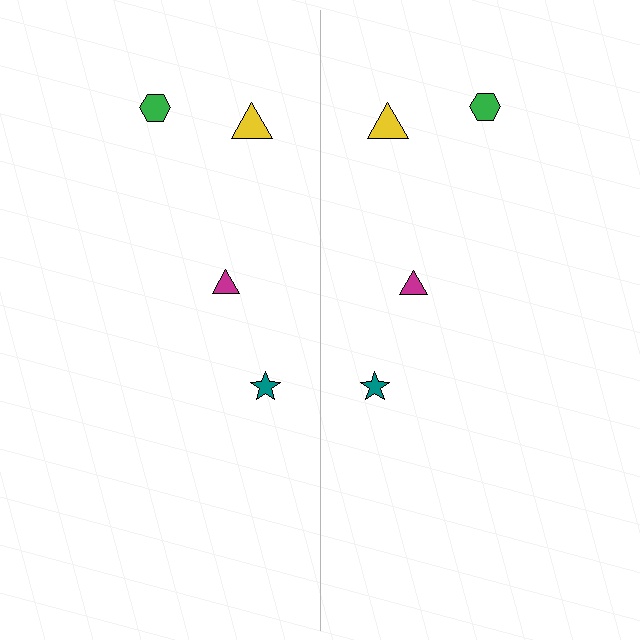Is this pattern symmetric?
Yes, this pattern has bilateral (reflection) symmetry.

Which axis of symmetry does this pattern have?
The pattern has a vertical axis of symmetry running through the center of the image.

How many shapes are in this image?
There are 8 shapes in this image.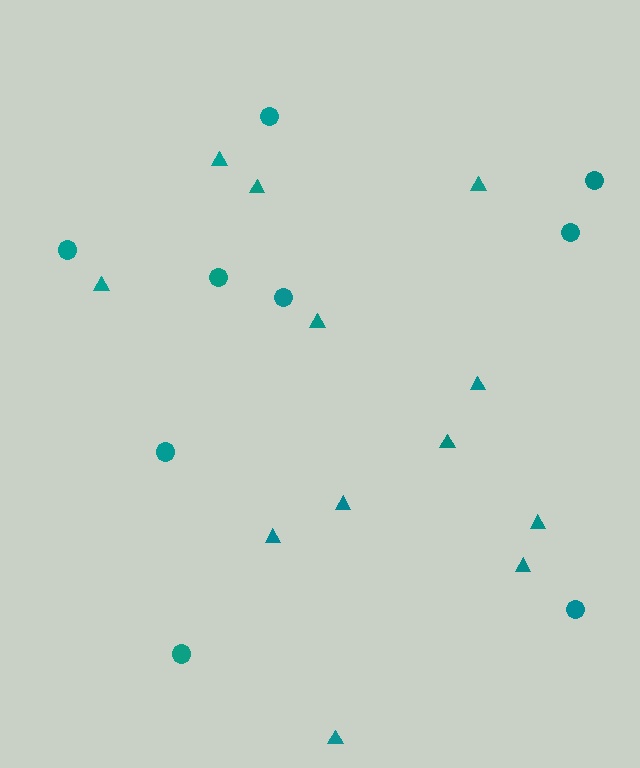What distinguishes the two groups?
There are 2 groups: one group of triangles (12) and one group of circles (9).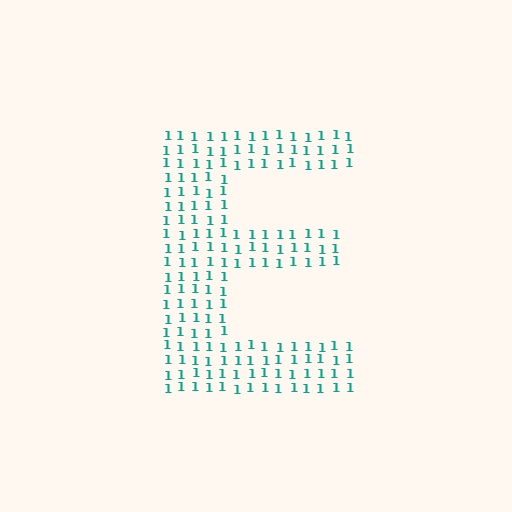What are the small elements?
The small elements are digit 1's.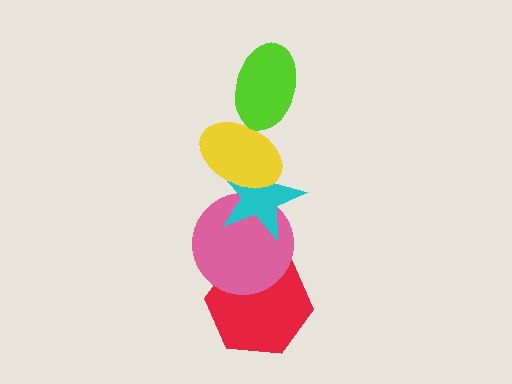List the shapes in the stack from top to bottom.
From top to bottom: the lime ellipse, the yellow ellipse, the cyan star, the pink circle, the red hexagon.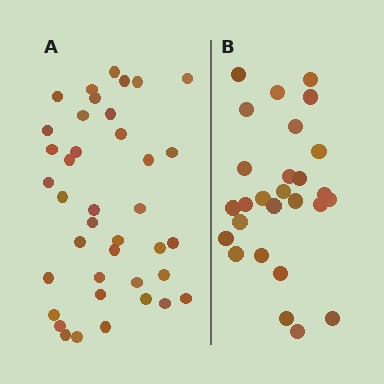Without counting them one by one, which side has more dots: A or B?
Region A (the left region) has more dots.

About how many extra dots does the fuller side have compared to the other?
Region A has roughly 12 or so more dots than region B.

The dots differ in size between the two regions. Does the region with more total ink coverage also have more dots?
No. Region B has more total ink coverage because its dots are larger, but region A actually contains more individual dots. Total area can be misleading — the number of items is what matters here.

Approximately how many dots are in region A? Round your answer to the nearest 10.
About 40 dots. (The exact count is 39, which rounds to 40.)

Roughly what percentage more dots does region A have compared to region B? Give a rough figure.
About 45% more.